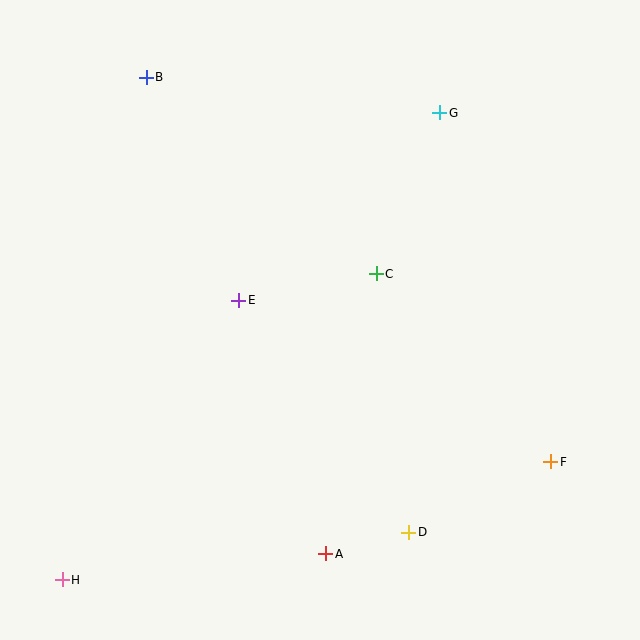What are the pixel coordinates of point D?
Point D is at (409, 532).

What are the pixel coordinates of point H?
Point H is at (62, 580).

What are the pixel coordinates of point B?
Point B is at (146, 77).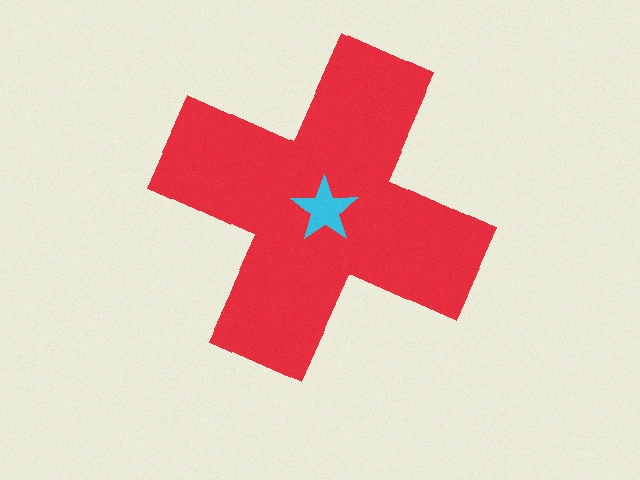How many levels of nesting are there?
2.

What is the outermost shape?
The red cross.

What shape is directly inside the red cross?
The cyan star.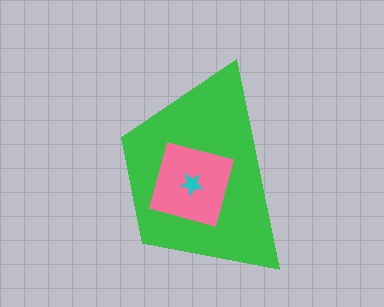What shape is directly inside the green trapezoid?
The pink diamond.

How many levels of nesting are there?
3.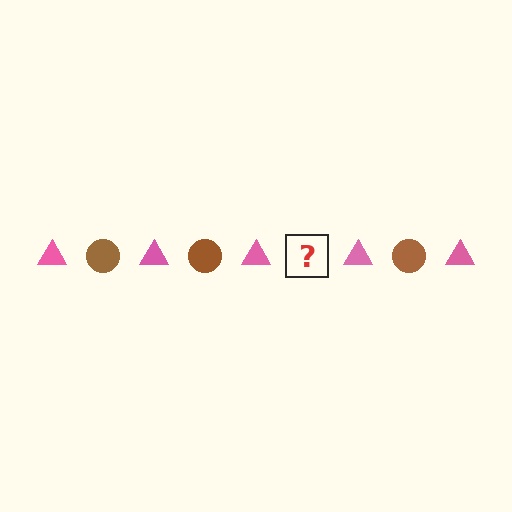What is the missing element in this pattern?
The missing element is a brown circle.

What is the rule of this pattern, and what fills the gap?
The rule is that the pattern alternates between pink triangle and brown circle. The gap should be filled with a brown circle.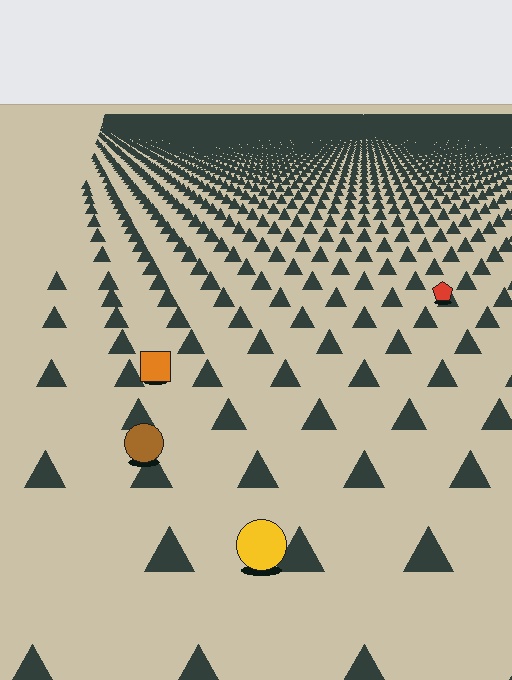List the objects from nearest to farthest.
From nearest to farthest: the yellow circle, the brown circle, the orange square, the red pentagon.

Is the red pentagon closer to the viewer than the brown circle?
No. The brown circle is closer — you can tell from the texture gradient: the ground texture is coarser near it.